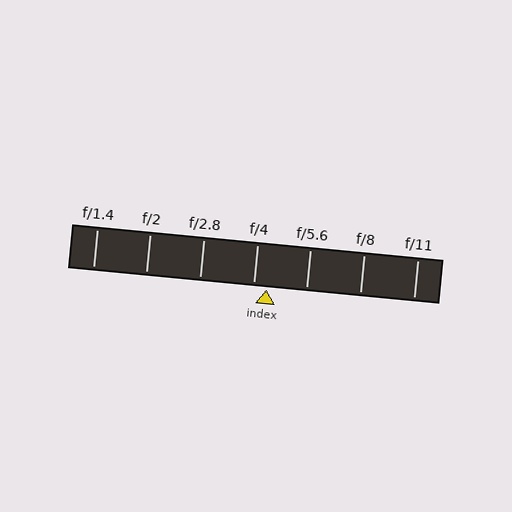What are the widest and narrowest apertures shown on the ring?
The widest aperture shown is f/1.4 and the narrowest is f/11.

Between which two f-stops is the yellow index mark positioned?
The index mark is between f/4 and f/5.6.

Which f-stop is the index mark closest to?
The index mark is closest to f/4.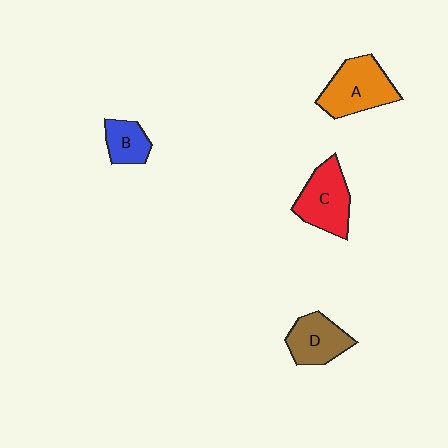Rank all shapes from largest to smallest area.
From largest to smallest: A (orange), C (red), D (brown), B (blue).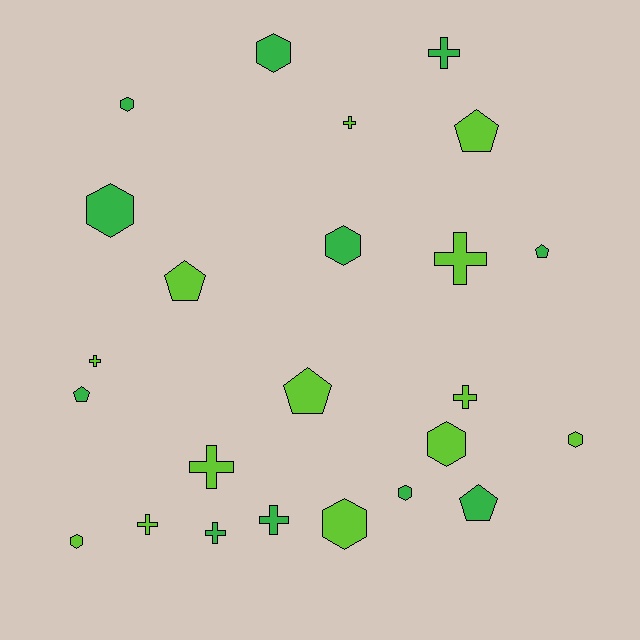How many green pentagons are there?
There are 3 green pentagons.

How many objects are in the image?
There are 24 objects.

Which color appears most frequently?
Lime, with 13 objects.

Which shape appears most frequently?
Cross, with 9 objects.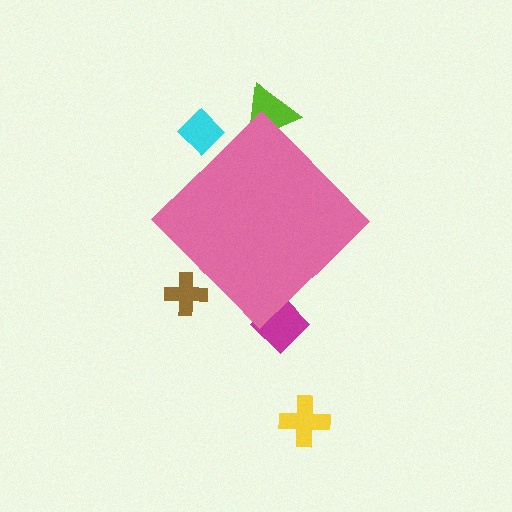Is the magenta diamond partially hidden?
Yes, the magenta diamond is partially hidden behind the pink diamond.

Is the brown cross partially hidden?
Yes, the brown cross is partially hidden behind the pink diamond.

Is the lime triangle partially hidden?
Yes, the lime triangle is partially hidden behind the pink diamond.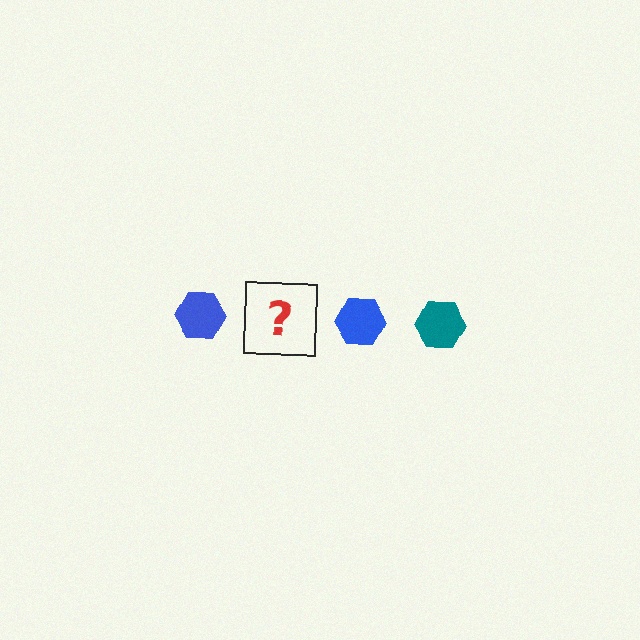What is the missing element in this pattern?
The missing element is a teal hexagon.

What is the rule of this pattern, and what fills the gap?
The rule is that the pattern cycles through blue, teal hexagons. The gap should be filled with a teal hexagon.